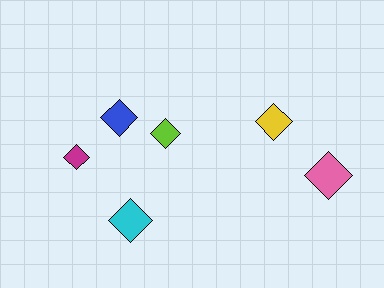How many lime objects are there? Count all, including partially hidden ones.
There is 1 lime object.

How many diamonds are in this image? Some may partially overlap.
There are 6 diamonds.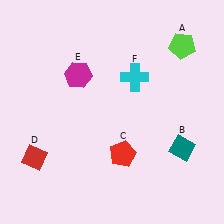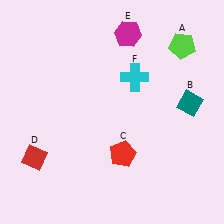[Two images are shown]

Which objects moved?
The objects that moved are: the teal diamond (B), the magenta hexagon (E).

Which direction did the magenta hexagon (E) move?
The magenta hexagon (E) moved right.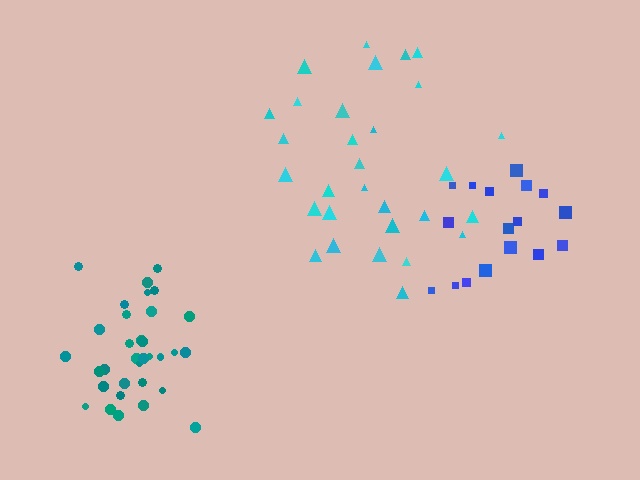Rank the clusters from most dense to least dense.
teal, blue, cyan.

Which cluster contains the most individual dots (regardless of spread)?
Teal (34).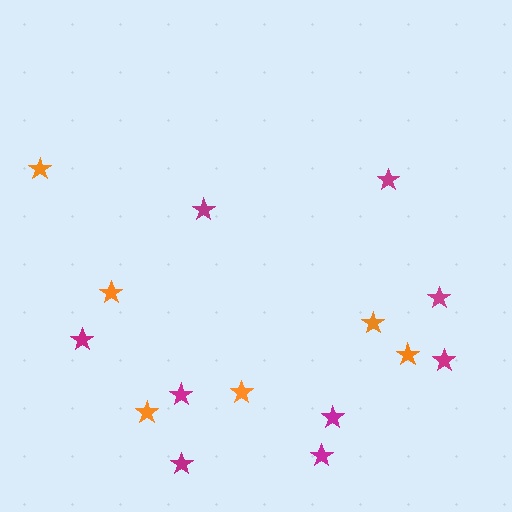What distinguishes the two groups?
There are 2 groups: one group of magenta stars (9) and one group of orange stars (6).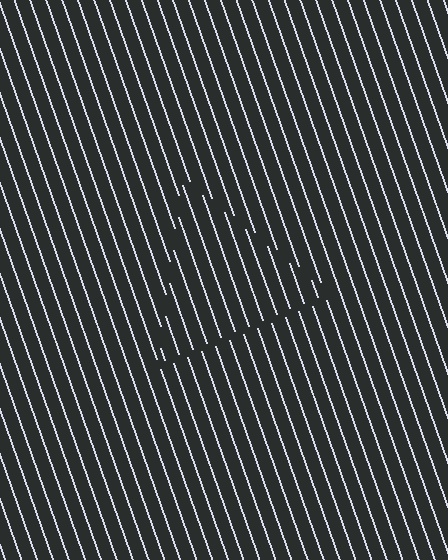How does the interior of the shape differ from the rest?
The interior of the shape contains the same grating, shifted by half a period — the contour is defined by the phase discontinuity where line-ends from the inner and outer gratings abut.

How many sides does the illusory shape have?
3 sides — the line-ends trace a triangle.